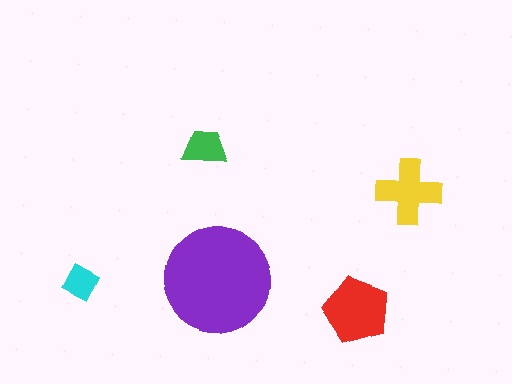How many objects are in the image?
There are 5 objects in the image.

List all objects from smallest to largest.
The cyan diamond, the green trapezoid, the yellow cross, the red pentagon, the purple circle.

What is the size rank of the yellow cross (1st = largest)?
3rd.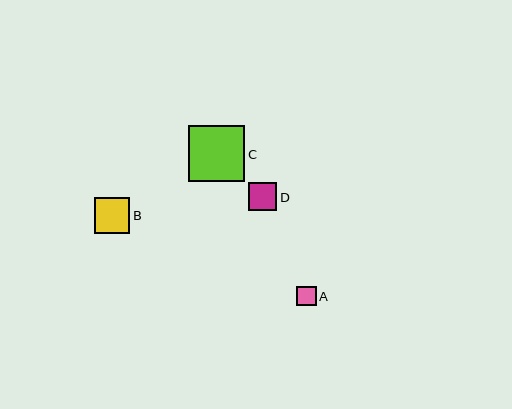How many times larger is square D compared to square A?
Square D is approximately 1.5 times the size of square A.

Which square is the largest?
Square C is the largest with a size of approximately 57 pixels.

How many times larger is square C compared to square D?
Square C is approximately 2.0 times the size of square D.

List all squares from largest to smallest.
From largest to smallest: C, B, D, A.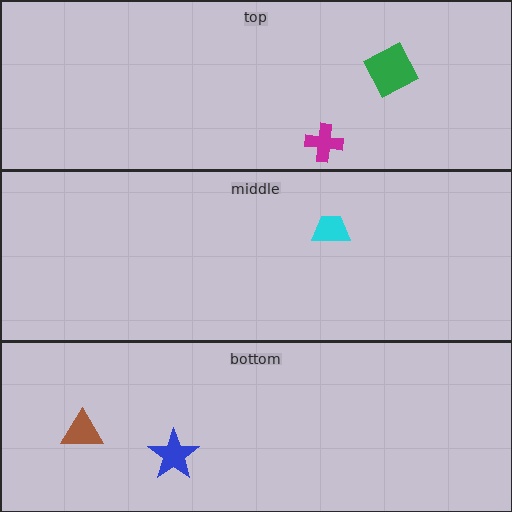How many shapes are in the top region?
2.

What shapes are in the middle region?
The cyan trapezoid.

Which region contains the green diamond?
The top region.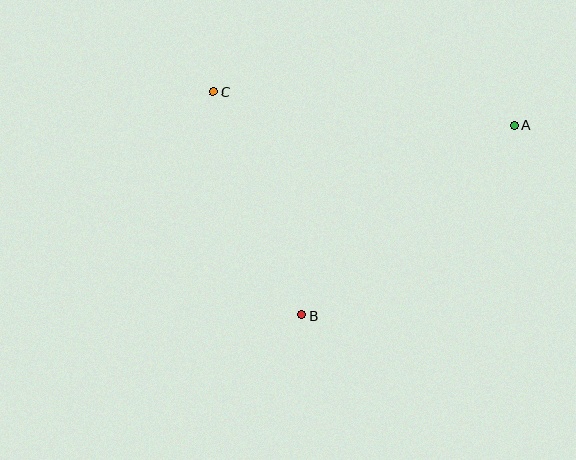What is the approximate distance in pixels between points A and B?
The distance between A and B is approximately 285 pixels.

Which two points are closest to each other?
Points B and C are closest to each other.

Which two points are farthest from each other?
Points A and C are farthest from each other.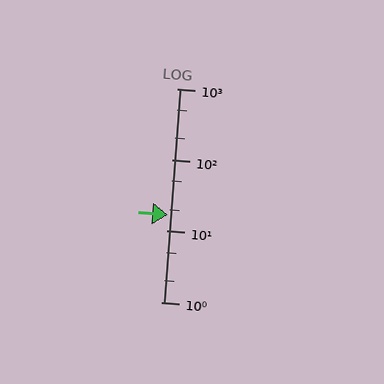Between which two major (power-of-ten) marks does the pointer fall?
The pointer is between 10 and 100.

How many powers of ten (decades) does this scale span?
The scale spans 3 decades, from 1 to 1000.